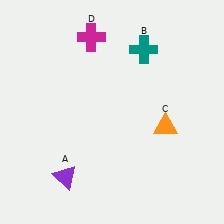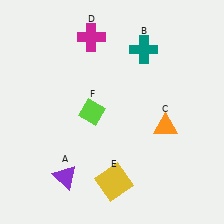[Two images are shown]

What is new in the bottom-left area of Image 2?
A lime diamond (F) was added in the bottom-left area of Image 2.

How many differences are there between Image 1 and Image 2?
There are 2 differences between the two images.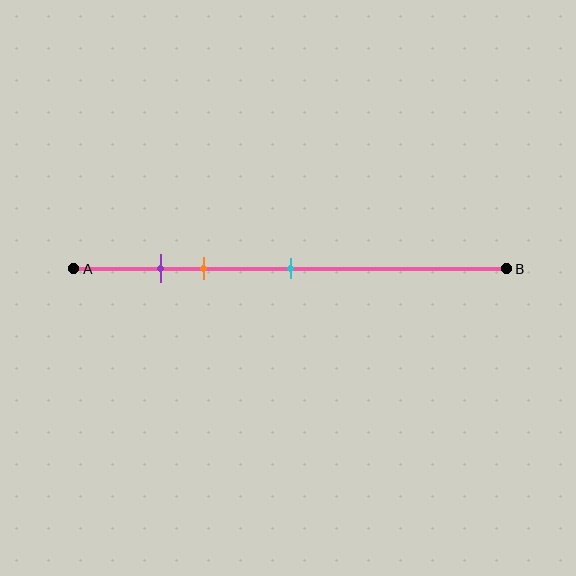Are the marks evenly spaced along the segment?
No, the marks are not evenly spaced.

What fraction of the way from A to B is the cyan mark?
The cyan mark is approximately 50% (0.5) of the way from A to B.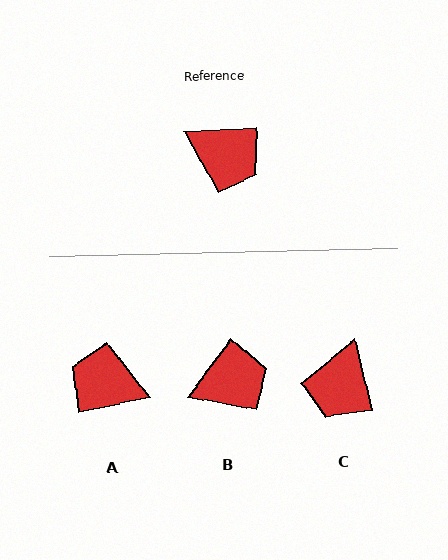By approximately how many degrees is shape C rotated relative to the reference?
Approximately 80 degrees clockwise.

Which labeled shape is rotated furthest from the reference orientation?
A, about 172 degrees away.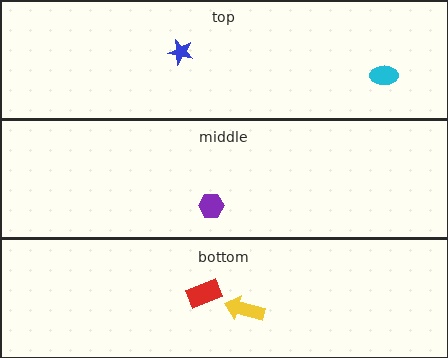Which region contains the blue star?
The top region.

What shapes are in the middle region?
The purple hexagon.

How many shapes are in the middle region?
1.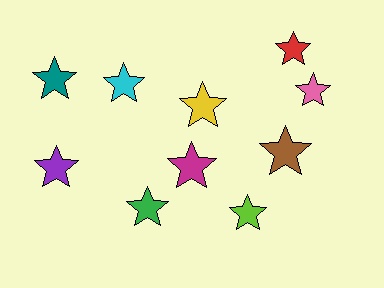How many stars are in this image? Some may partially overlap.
There are 10 stars.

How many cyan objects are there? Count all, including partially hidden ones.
There is 1 cyan object.